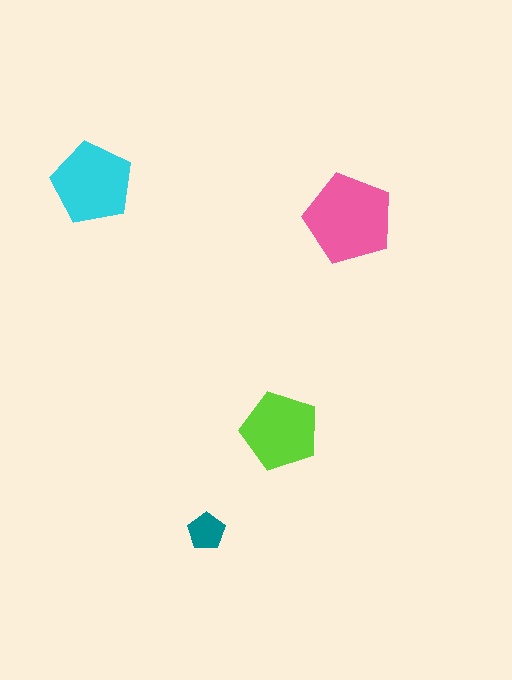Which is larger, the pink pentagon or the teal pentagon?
The pink one.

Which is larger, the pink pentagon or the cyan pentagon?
The pink one.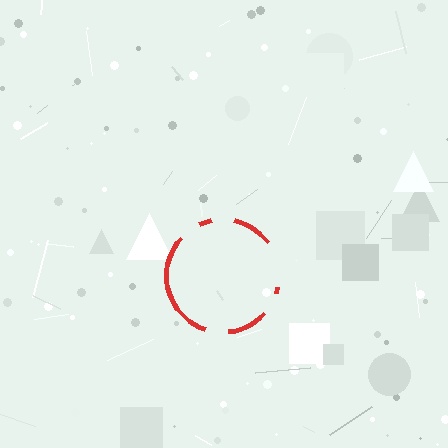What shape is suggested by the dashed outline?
The dashed outline suggests a circle.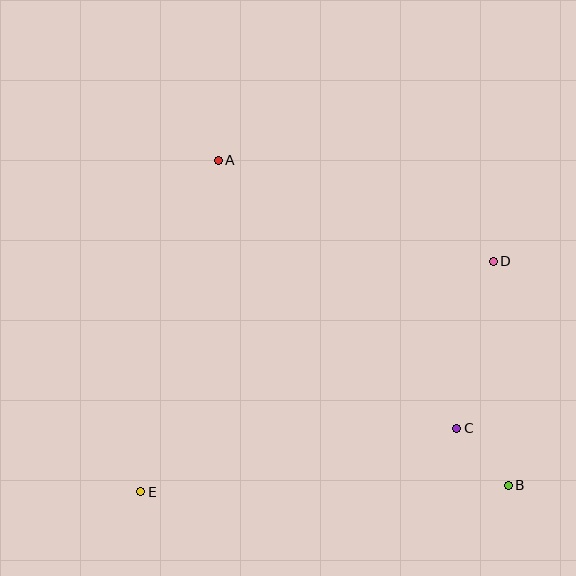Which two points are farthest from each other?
Points A and B are farthest from each other.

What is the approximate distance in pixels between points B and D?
The distance between B and D is approximately 225 pixels.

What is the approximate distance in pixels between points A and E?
The distance between A and E is approximately 341 pixels.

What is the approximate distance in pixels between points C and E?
The distance between C and E is approximately 322 pixels.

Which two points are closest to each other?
Points B and C are closest to each other.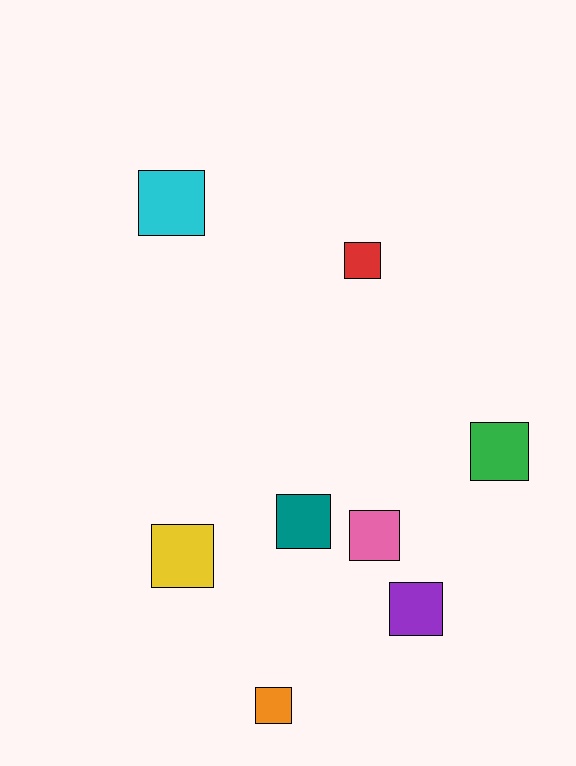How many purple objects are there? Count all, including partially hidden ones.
There is 1 purple object.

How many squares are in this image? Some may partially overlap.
There are 8 squares.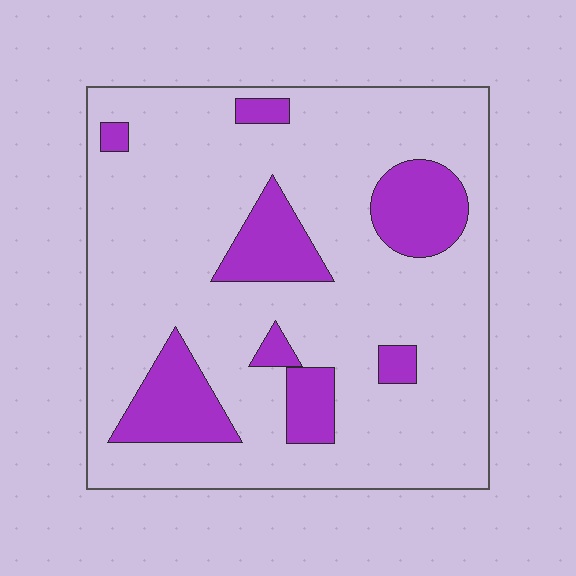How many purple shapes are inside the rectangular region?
8.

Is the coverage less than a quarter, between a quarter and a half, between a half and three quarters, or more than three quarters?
Less than a quarter.